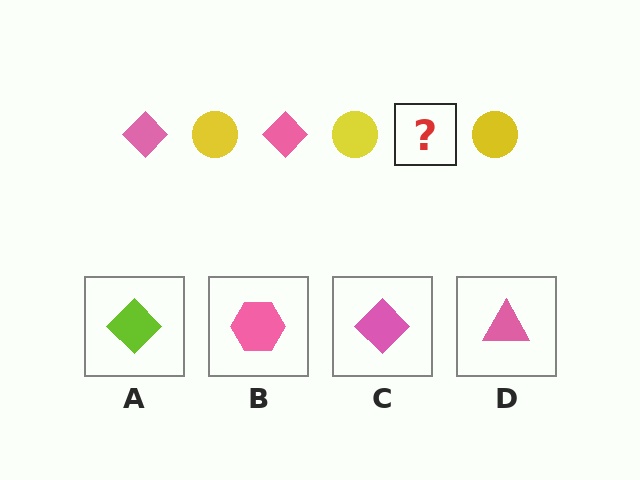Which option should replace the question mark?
Option C.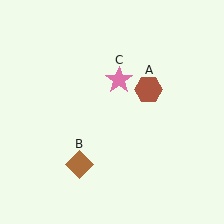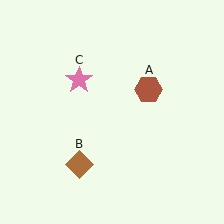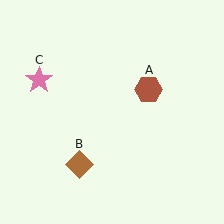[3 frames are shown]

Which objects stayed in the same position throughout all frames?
Brown hexagon (object A) and brown diamond (object B) remained stationary.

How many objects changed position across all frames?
1 object changed position: pink star (object C).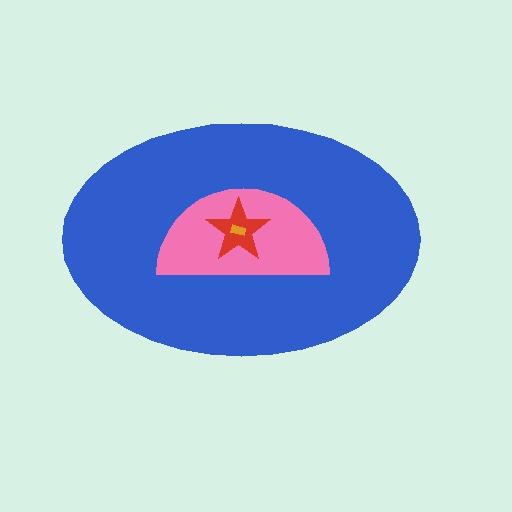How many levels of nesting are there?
4.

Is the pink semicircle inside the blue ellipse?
Yes.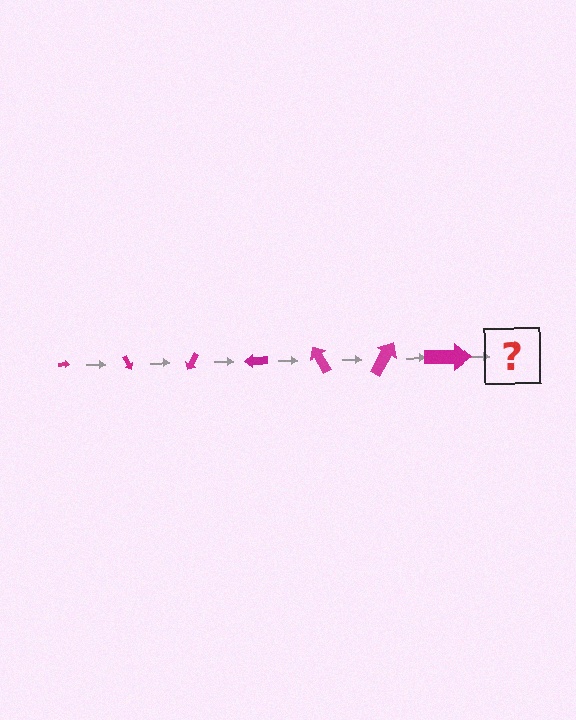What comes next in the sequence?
The next element should be an arrow, larger than the previous one and rotated 420 degrees from the start.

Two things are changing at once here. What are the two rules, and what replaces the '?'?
The two rules are that the arrow grows larger each step and it rotates 60 degrees each step. The '?' should be an arrow, larger than the previous one and rotated 420 degrees from the start.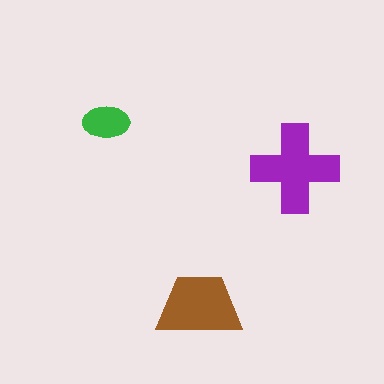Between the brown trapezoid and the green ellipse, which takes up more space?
The brown trapezoid.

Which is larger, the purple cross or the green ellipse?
The purple cross.